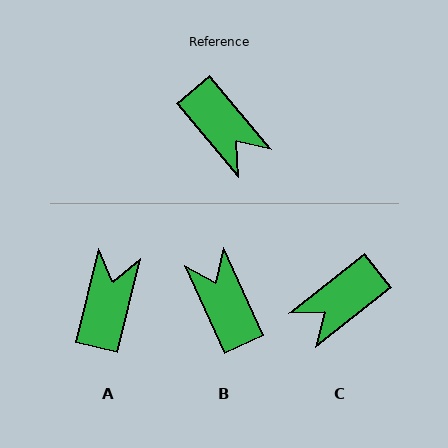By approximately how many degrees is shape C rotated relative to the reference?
Approximately 92 degrees clockwise.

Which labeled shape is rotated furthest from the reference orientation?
B, about 164 degrees away.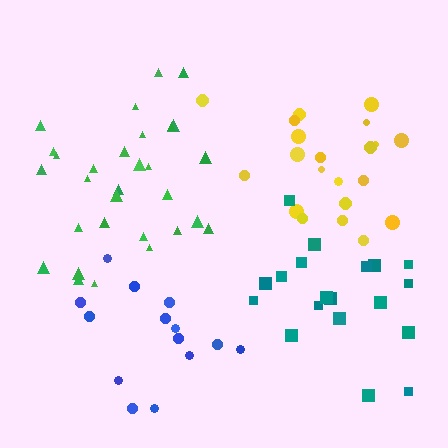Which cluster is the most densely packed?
Yellow.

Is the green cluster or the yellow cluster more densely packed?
Yellow.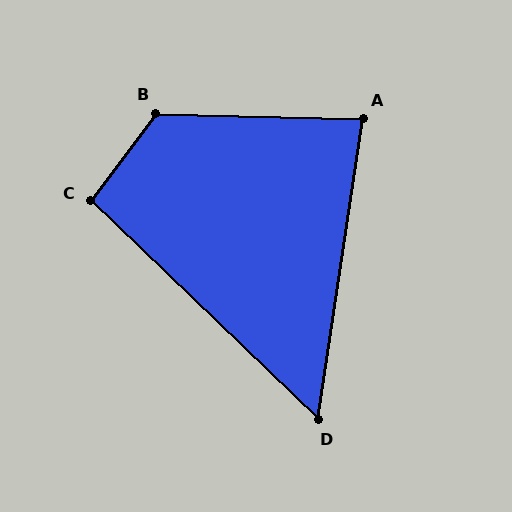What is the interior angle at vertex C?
Approximately 97 degrees (obtuse).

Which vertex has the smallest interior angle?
D, at approximately 55 degrees.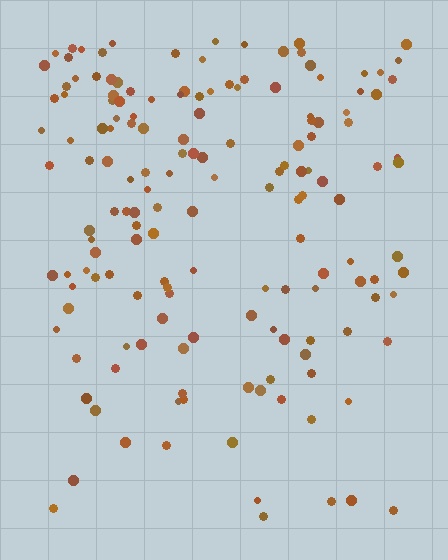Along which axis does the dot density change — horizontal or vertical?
Vertical.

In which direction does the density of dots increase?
From bottom to top, with the top side densest.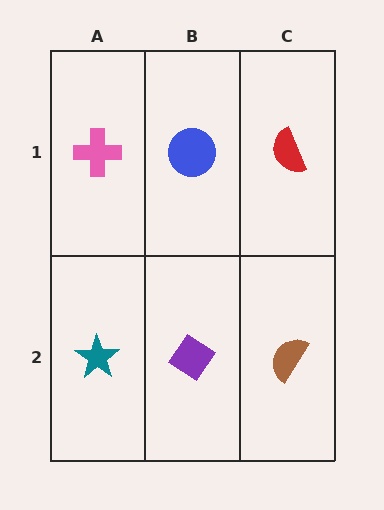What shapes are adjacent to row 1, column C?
A brown semicircle (row 2, column C), a blue circle (row 1, column B).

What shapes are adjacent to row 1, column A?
A teal star (row 2, column A), a blue circle (row 1, column B).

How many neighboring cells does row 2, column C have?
2.